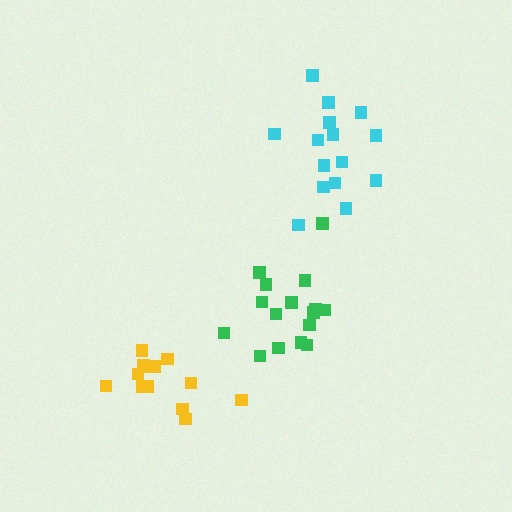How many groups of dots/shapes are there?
There are 3 groups.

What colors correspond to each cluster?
The clusters are colored: green, cyan, yellow.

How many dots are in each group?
Group 1: 16 dots, Group 2: 15 dots, Group 3: 13 dots (44 total).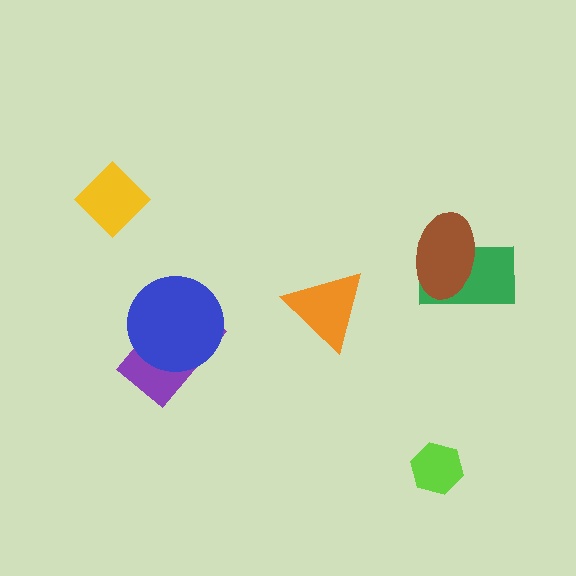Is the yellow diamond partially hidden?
No, no other shape covers it.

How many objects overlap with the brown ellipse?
1 object overlaps with the brown ellipse.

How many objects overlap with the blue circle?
1 object overlaps with the blue circle.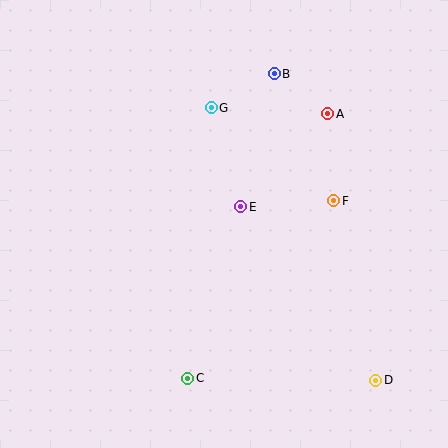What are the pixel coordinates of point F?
Point F is at (334, 201).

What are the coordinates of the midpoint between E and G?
The midpoint between E and G is at (226, 157).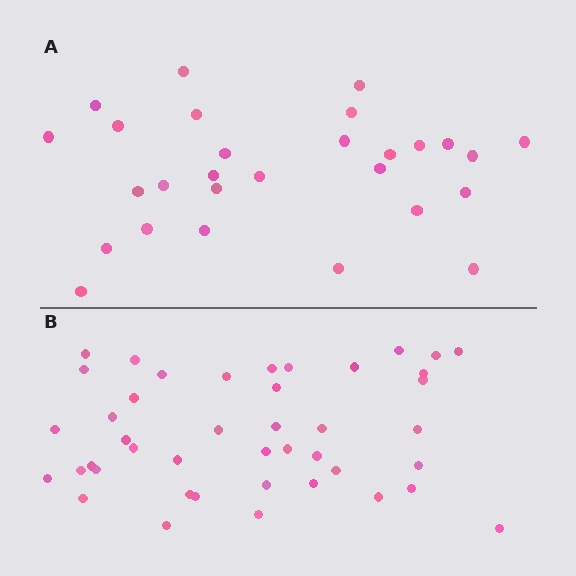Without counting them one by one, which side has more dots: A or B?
Region B (the bottom region) has more dots.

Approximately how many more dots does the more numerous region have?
Region B has approximately 15 more dots than region A.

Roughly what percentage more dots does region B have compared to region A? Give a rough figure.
About 55% more.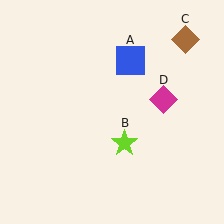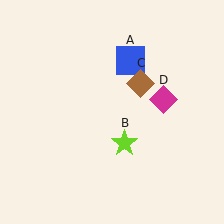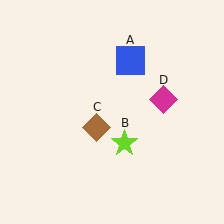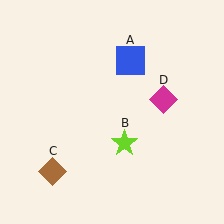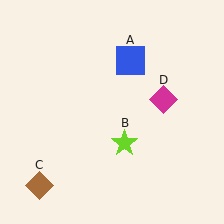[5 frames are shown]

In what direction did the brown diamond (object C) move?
The brown diamond (object C) moved down and to the left.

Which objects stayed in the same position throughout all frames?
Blue square (object A) and lime star (object B) and magenta diamond (object D) remained stationary.